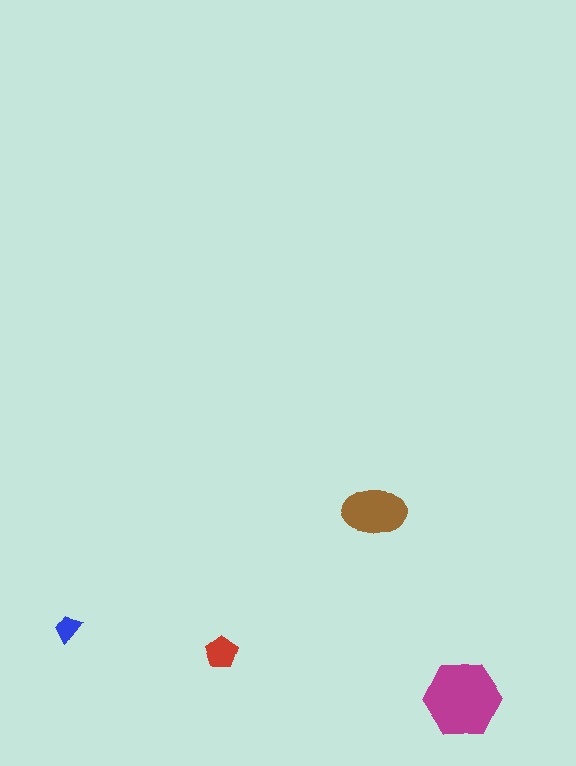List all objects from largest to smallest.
The magenta hexagon, the brown ellipse, the red pentagon, the blue trapezoid.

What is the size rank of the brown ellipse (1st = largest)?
2nd.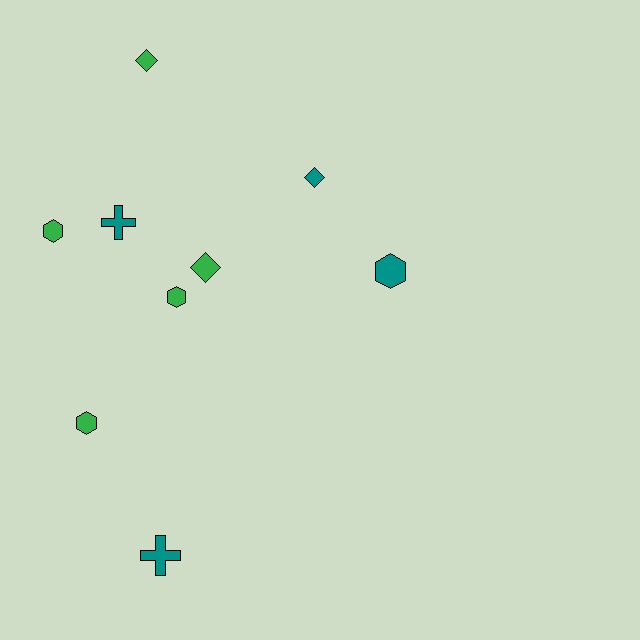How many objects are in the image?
There are 9 objects.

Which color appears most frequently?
Green, with 5 objects.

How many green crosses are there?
There are no green crosses.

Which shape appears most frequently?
Hexagon, with 4 objects.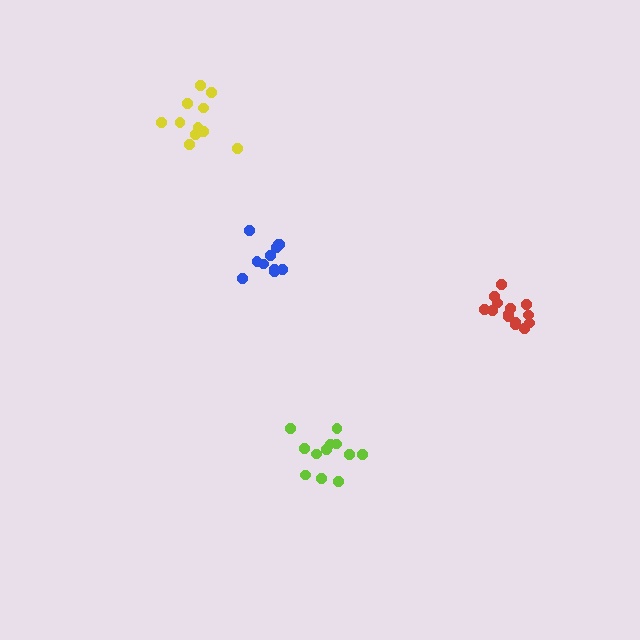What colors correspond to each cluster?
The clusters are colored: blue, lime, red, yellow.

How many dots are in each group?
Group 1: 11 dots, Group 2: 12 dots, Group 3: 14 dots, Group 4: 11 dots (48 total).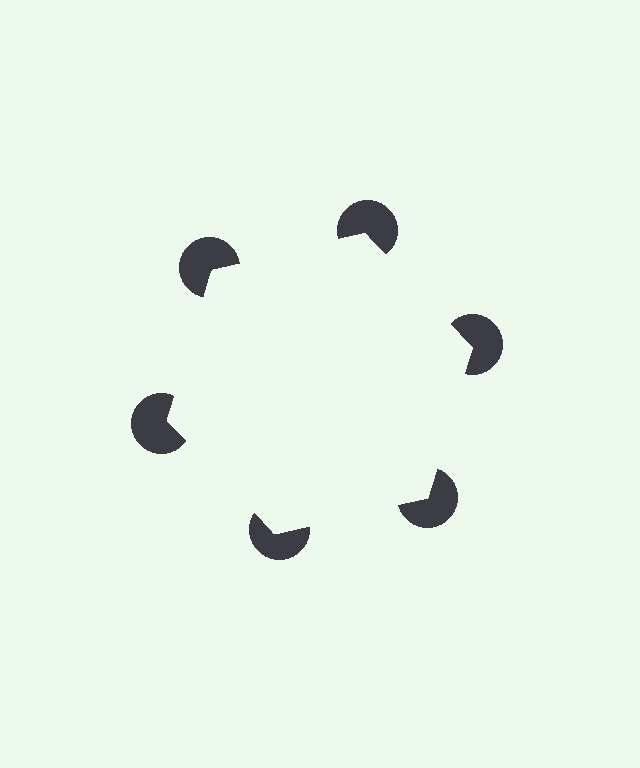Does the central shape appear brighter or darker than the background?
It typically appears slightly brighter than the background, even though no actual brightness change is drawn.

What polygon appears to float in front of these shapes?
An illusory hexagon — its edges are inferred from the aligned wedge cuts in the pac-man discs, not physically drawn.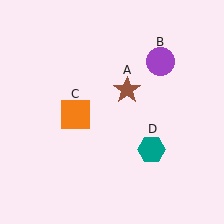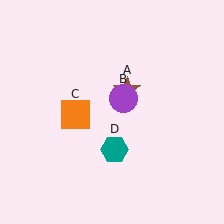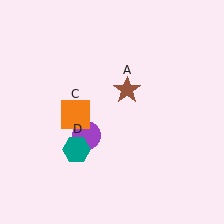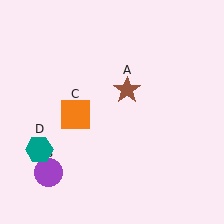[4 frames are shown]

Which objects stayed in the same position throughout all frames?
Brown star (object A) and orange square (object C) remained stationary.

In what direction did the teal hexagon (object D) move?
The teal hexagon (object D) moved left.